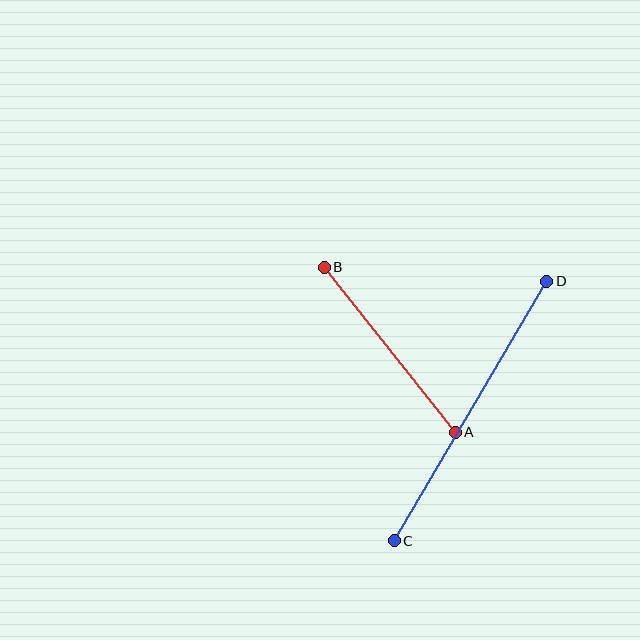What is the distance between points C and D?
The distance is approximately 301 pixels.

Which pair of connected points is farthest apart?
Points C and D are farthest apart.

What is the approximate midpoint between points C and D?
The midpoint is at approximately (470, 411) pixels.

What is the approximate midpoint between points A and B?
The midpoint is at approximately (390, 350) pixels.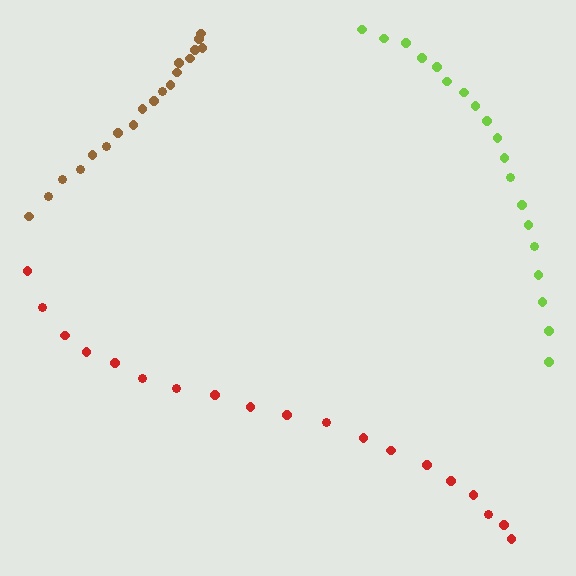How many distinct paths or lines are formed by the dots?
There are 3 distinct paths.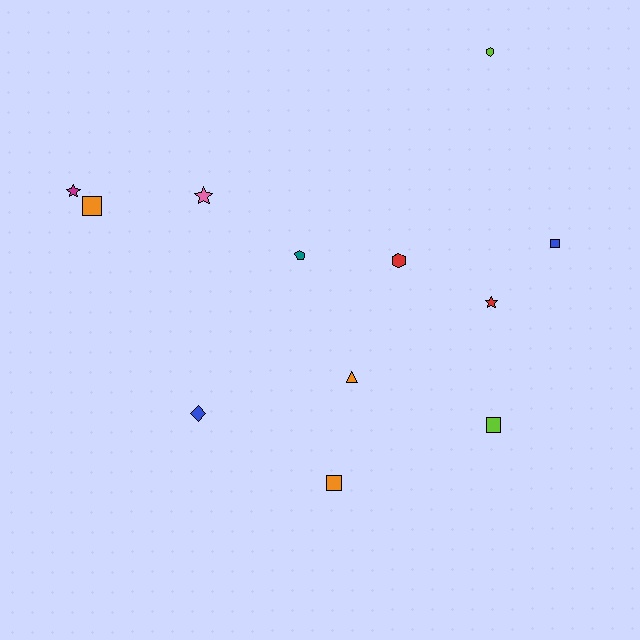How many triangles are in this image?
There is 1 triangle.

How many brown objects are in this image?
There are no brown objects.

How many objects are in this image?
There are 12 objects.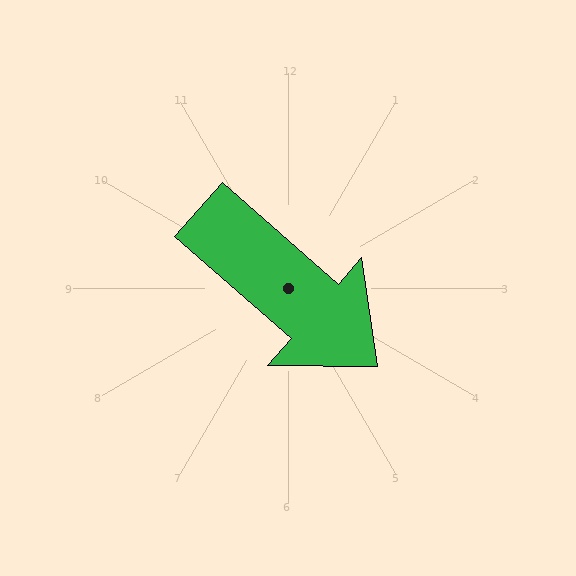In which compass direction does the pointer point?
Southeast.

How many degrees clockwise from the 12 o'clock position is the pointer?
Approximately 131 degrees.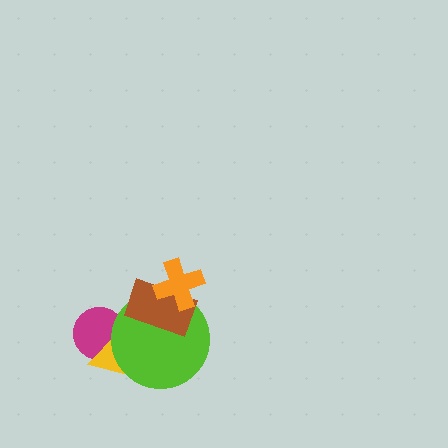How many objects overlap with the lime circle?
4 objects overlap with the lime circle.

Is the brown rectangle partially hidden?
Yes, it is partially covered by another shape.